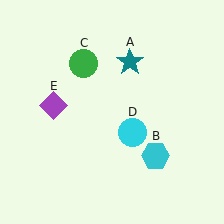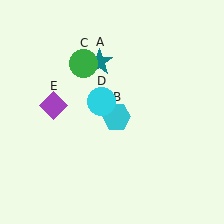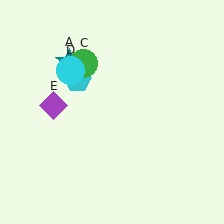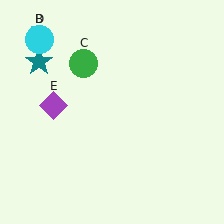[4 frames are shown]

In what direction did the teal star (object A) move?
The teal star (object A) moved left.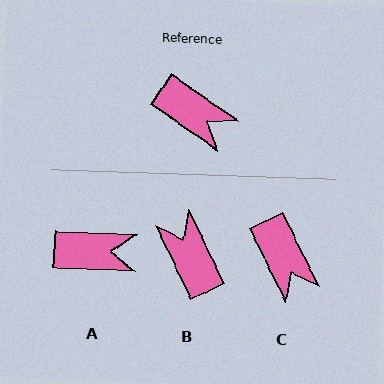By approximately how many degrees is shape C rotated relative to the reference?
Approximately 29 degrees clockwise.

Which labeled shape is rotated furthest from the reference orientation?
B, about 150 degrees away.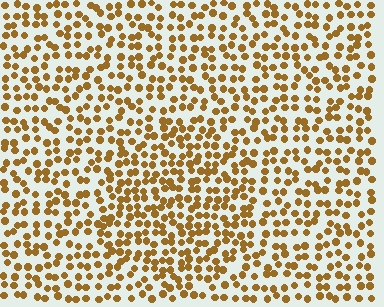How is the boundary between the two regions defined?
The boundary is defined by a change in element density (approximately 1.4x ratio). All elements are the same color, size, and shape.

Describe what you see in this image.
The image contains small brown elements arranged at two different densities. A circle-shaped region is visible where the elements are more densely packed than the surrounding area.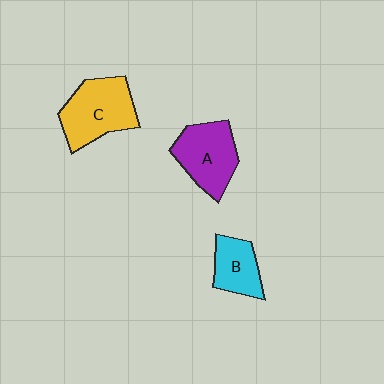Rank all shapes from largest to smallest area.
From largest to smallest: C (yellow), A (purple), B (cyan).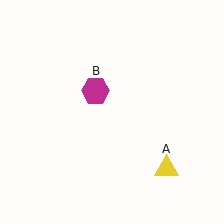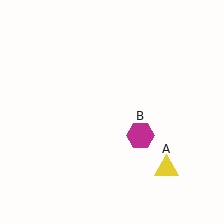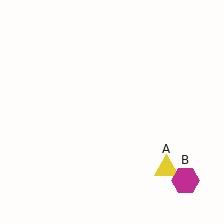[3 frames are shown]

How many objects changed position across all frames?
1 object changed position: magenta hexagon (object B).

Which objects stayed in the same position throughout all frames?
Yellow triangle (object A) remained stationary.